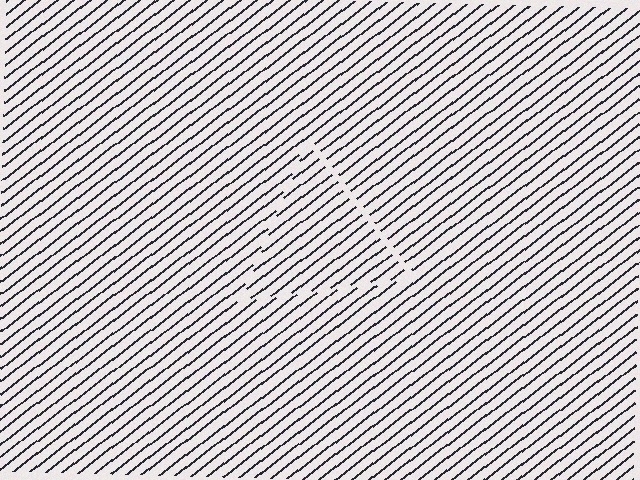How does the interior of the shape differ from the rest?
The interior of the shape contains the same grating, shifted by half a period — the contour is defined by the phase discontinuity where line-ends from the inner and outer gratings abut.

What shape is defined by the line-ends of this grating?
An illusory triangle. The interior of the shape contains the same grating, shifted by half a period — the contour is defined by the phase discontinuity where line-ends from the inner and outer gratings abut.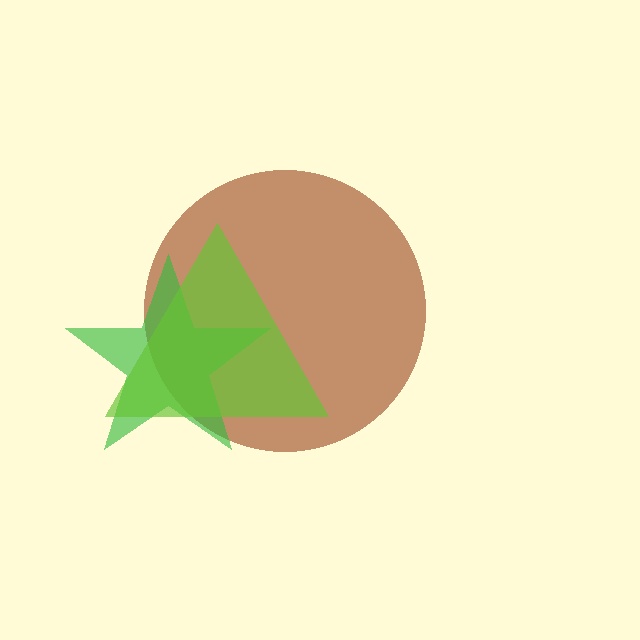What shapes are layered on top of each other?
The layered shapes are: a brown circle, a green star, a lime triangle.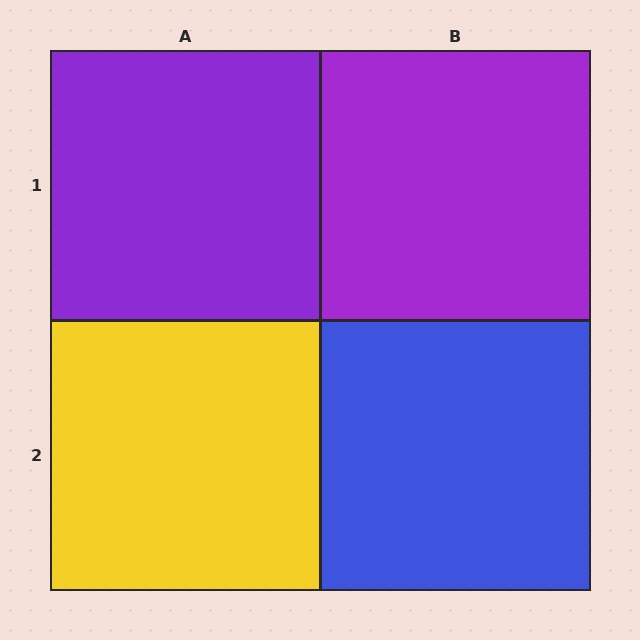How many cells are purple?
2 cells are purple.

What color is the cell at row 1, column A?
Purple.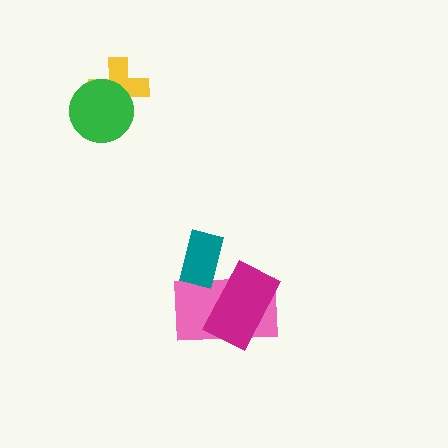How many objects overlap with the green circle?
1 object overlaps with the green circle.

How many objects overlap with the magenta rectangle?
1 object overlaps with the magenta rectangle.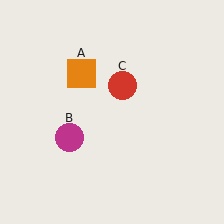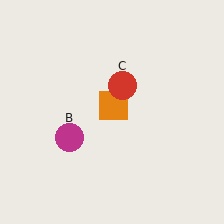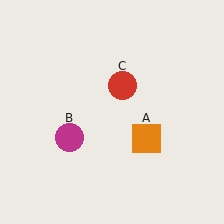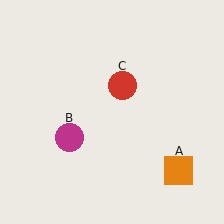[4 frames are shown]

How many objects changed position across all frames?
1 object changed position: orange square (object A).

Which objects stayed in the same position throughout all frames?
Magenta circle (object B) and red circle (object C) remained stationary.